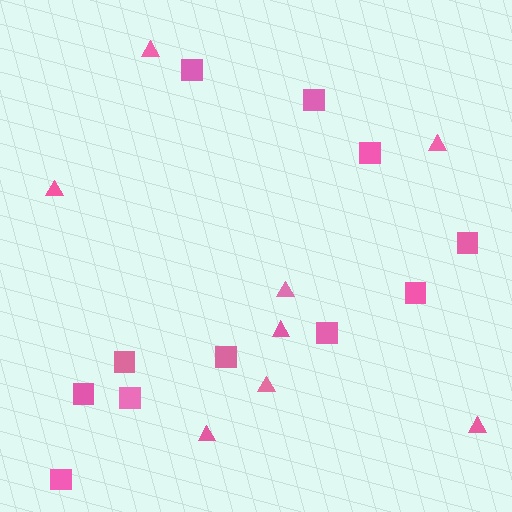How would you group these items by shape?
There are 2 groups: one group of squares (11) and one group of triangles (8).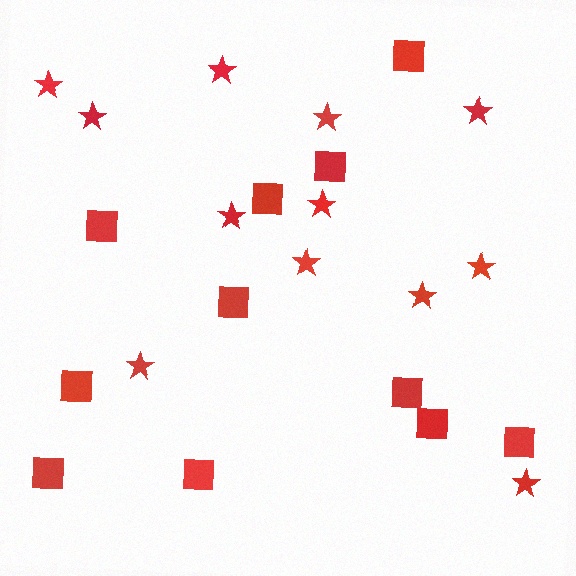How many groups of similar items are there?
There are 2 groups: one group of squares (11) and one group of stars (12).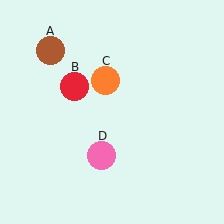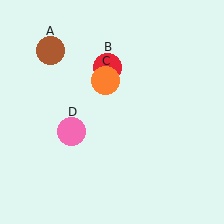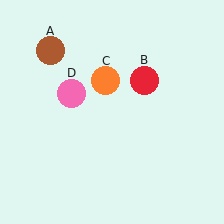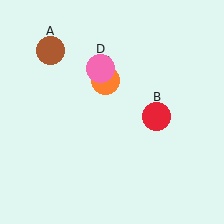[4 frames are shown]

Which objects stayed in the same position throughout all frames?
Brown circle (object A) and orange circle (object C) remained stationary.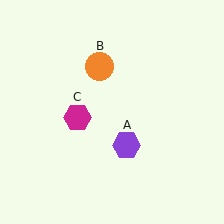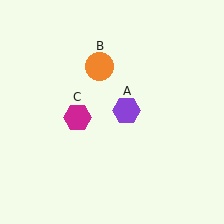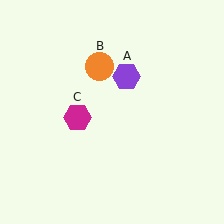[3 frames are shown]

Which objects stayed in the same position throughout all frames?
Orange circle (object B) and magenta hexagon (object C) remained stationary.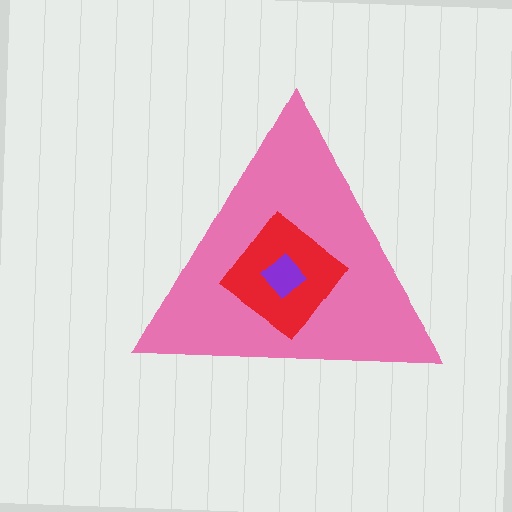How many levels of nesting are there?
3.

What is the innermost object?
The purple diamond.